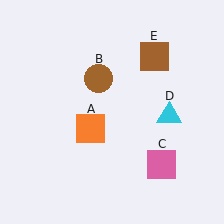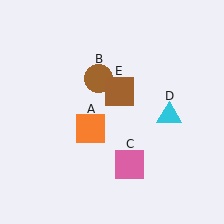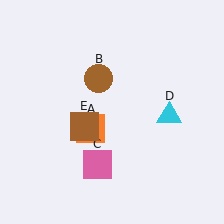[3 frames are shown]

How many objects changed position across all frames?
2 objects changed position: pink square (object C), brown square (object E).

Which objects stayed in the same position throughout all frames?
Orange square (object A) and brown circle (object B) and cyan triangle (object D) remained stationary.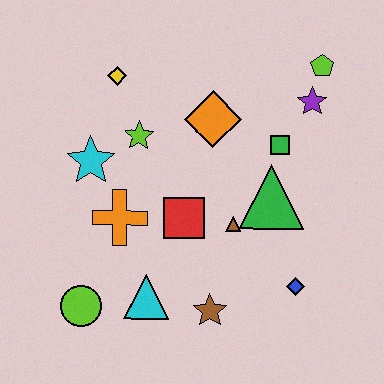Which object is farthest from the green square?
The lime circle is farthest from the green square.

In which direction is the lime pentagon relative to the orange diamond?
The lime pentagon is to the right of the orange diamond.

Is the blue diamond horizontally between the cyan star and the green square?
No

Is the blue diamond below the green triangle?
Yes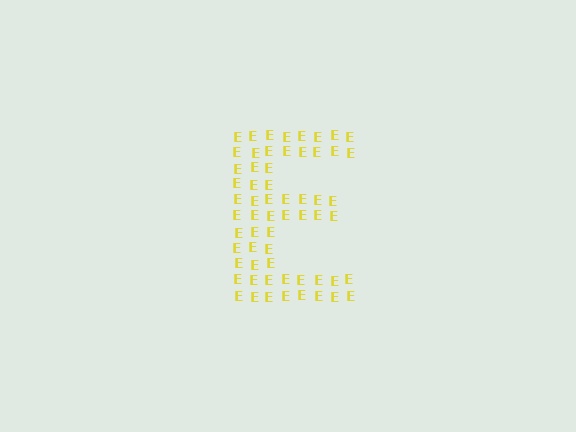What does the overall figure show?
The overall figure shows the letter E.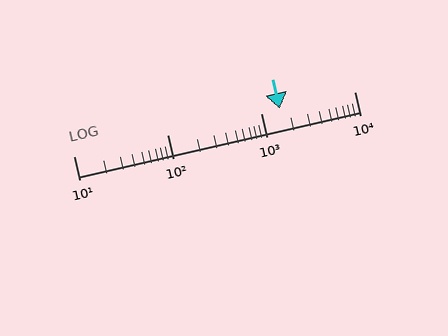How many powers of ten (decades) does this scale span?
The scale spans 3 decades, from 10 to 10000.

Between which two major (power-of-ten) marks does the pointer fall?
The pointer is between 1000 and 10000.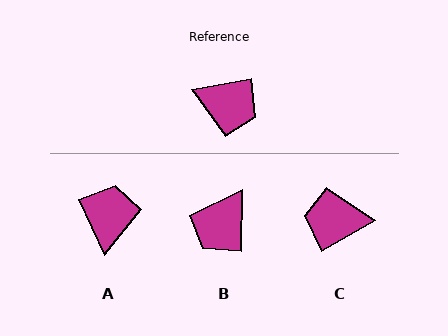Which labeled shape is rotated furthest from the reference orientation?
C, about 160 degrees away.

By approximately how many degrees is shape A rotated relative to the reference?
Approximately 105 degrees counter-clockwise.